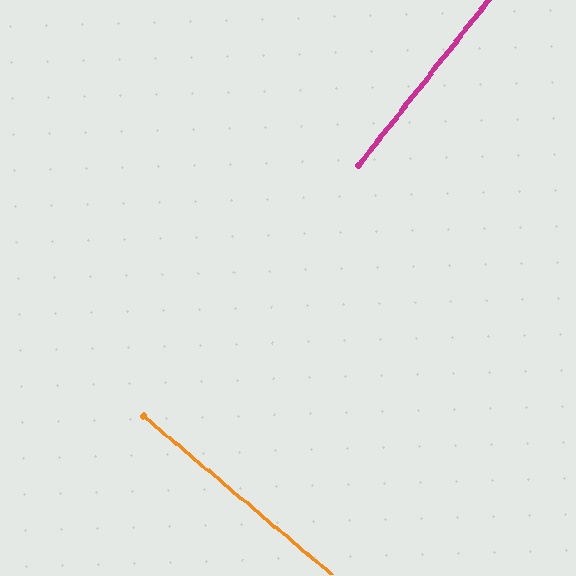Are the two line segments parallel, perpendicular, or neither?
Perpendicular — they meet at approximately 88°.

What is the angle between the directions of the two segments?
Approximately 88 degrees.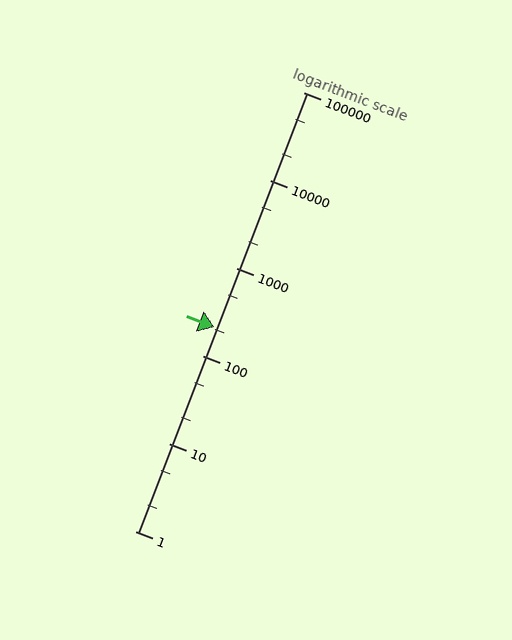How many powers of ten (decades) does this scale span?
The scale spans 5 decades, from 1 to 100000.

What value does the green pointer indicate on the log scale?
The pointer indicates approximately 210.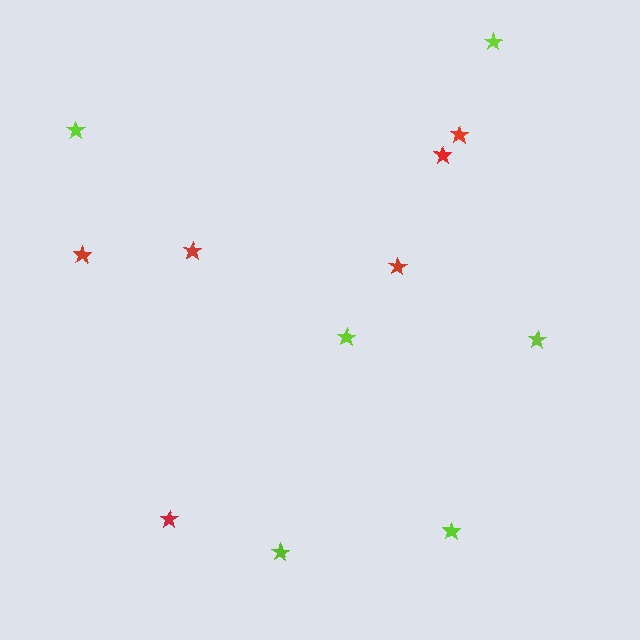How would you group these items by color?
There are 2 groups: one group of red stars (6) and one group of lime stars (6).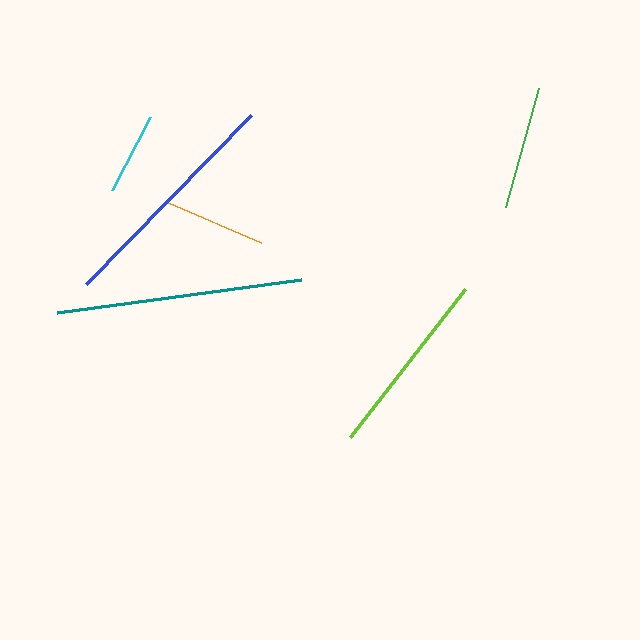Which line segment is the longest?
The teal line is the longest at approximately 247 pixels.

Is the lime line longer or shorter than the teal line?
The teal line is longer than the lime line.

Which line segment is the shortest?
The cyan line is the shortest at approximately 82 pixels.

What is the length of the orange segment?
The orange segment is approximately 102 pixels long.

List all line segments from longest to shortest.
From longest to shortest: teal, blue, lime, green, orange, cyan.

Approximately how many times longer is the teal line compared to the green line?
The teal line is approximately 2.0 times the length of the green line.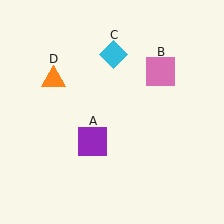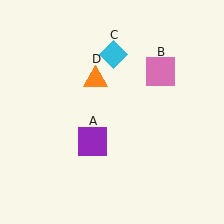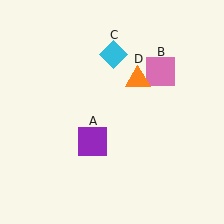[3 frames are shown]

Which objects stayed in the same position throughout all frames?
Purple square (object A) and pink square (object B) and cyan diamond (object C) remained stationary.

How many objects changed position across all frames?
1 object changed position: orange triangle (object D).